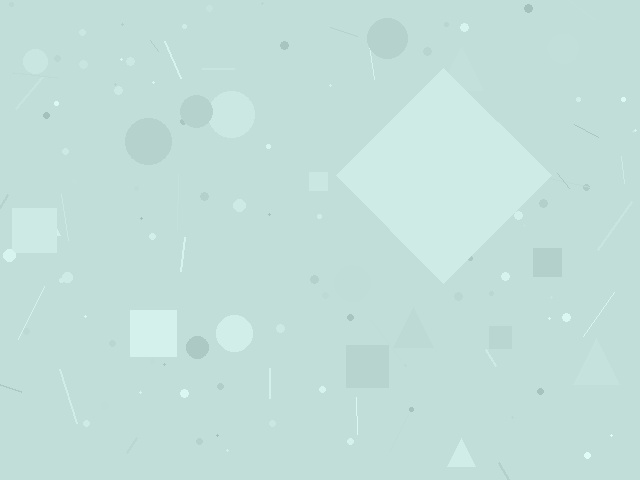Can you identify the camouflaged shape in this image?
The camouflaged shape is a diamond.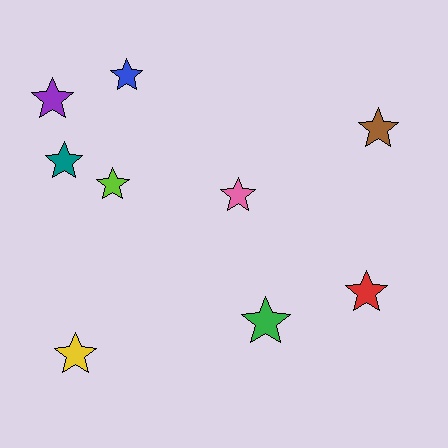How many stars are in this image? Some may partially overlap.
There are 9 stars.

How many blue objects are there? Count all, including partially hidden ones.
There is 1 blue object.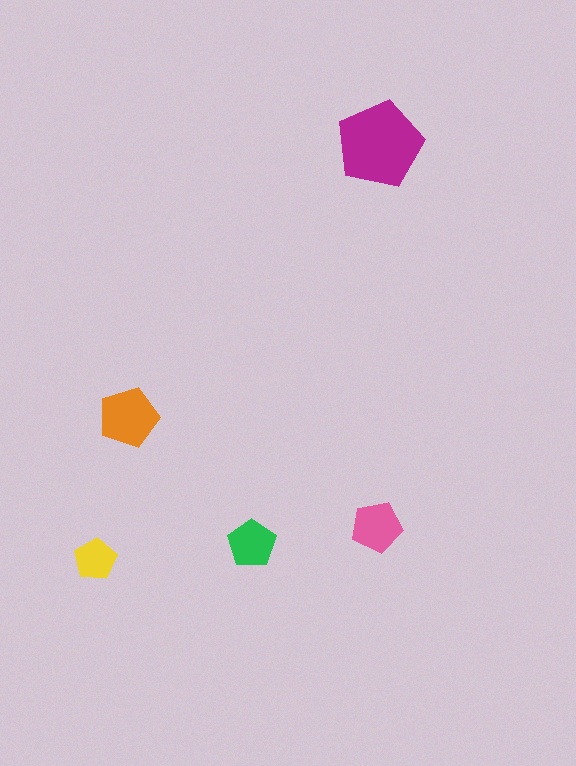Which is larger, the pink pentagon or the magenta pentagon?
The magenta one.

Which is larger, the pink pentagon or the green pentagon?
The pink one.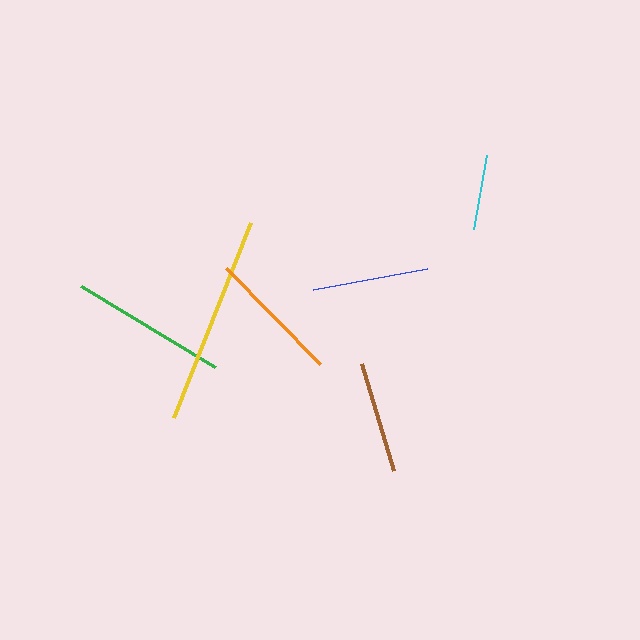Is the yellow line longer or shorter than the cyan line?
The yellow line is longer than the cyan line.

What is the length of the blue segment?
The blue segment is approximately 116 pixels long.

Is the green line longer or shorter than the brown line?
The green line is longer than the brown line.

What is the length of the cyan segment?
The cyan segment is approximately 75 pixels long.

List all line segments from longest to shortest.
From longest to shortest: yellow, green, orange, blue, brown, cyan.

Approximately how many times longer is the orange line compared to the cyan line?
The orange line is approximately 1.8 times the length of the cyan line.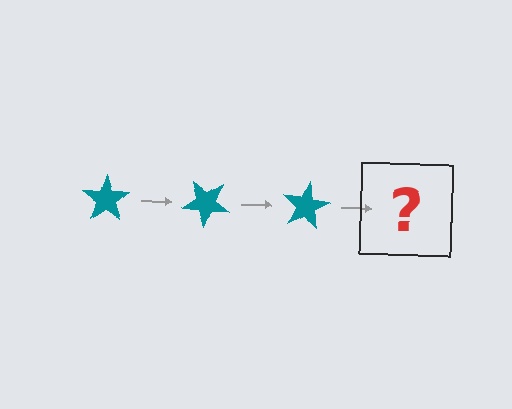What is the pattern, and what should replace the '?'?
The pattern is that the star rotates 40 degrees each step. The '?' should be a teal star rotated 120 degrees.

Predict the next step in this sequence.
The next step is a teal star rotated 120 degrees.